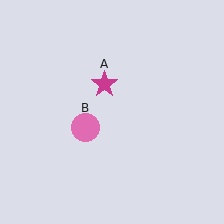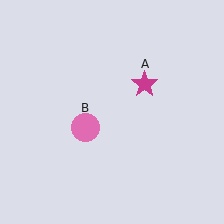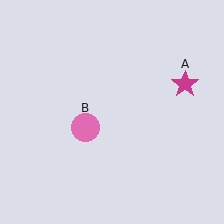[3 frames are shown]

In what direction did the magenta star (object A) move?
The magenta star (object A) moved right.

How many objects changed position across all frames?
1 object changed position: magenta star (object A).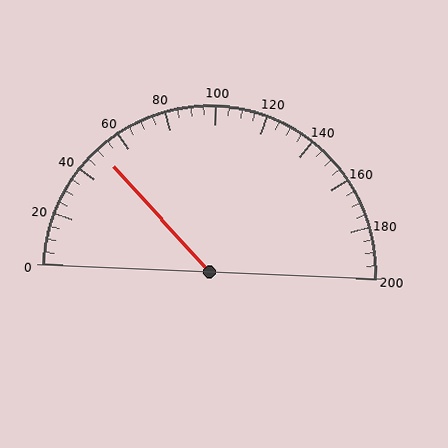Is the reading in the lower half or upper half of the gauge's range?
The reading is in the lower half of the range (0 to 200).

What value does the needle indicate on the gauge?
The needle indicates approximately 50.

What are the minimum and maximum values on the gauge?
The gauge ranges from 0 to 200.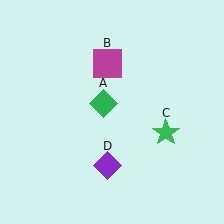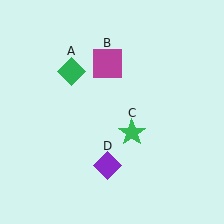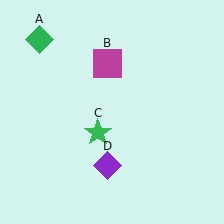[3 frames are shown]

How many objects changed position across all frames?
2 objects changed position: green diamond (object A), green star (object C).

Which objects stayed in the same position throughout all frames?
Magenta square (object B) and purple diamond (object D) remained stationary.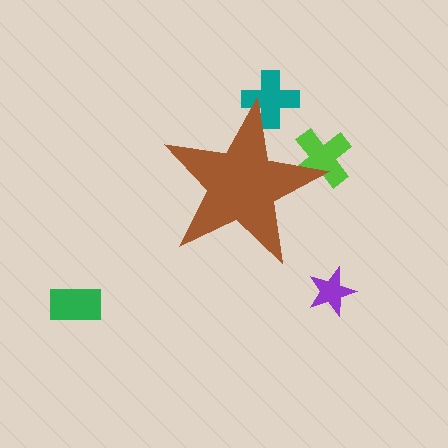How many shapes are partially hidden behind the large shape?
2 shapes are partially hidden.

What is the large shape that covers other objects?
A brown star.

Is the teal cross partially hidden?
Yes, the teal cross is partially hidden behind the brown star.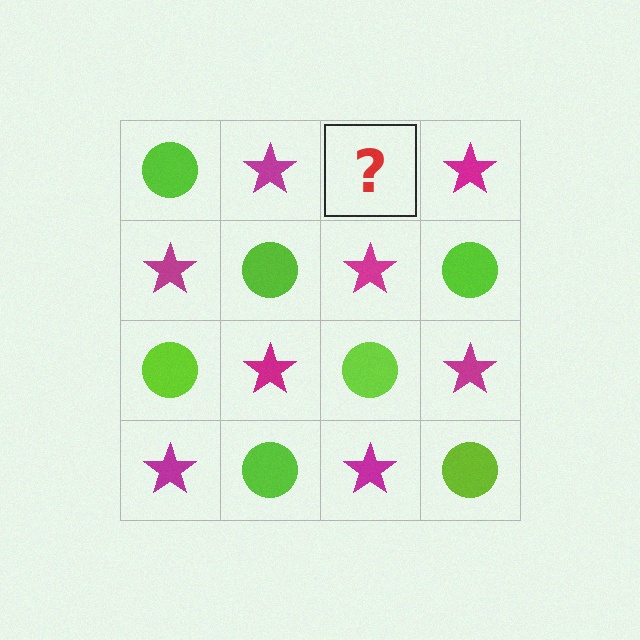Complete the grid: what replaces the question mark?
The question mark should be replaced with a lime circle.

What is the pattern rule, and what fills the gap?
The rule is that it alternates lime circle and magenta star in a checkerboard pattern. The gap should be filled with a lime circle.